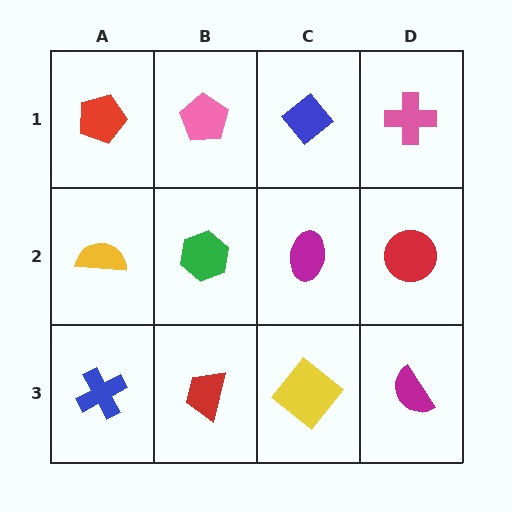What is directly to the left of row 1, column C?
A pink pentagon.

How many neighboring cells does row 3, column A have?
2.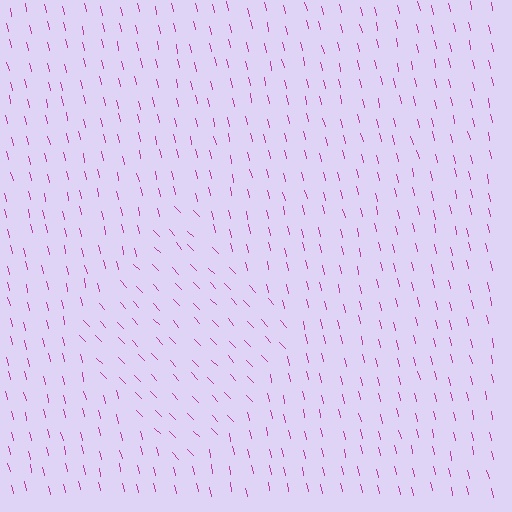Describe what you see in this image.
The image is filled with small magenta line segments. A diamond region in the image has lines oriented differently from the surrounding lines, creating a visible texture boundary.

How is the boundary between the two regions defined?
The boundary is defined purely by a change in line orientation (approximately 30 degrees difference). All lines are the same color and thickness.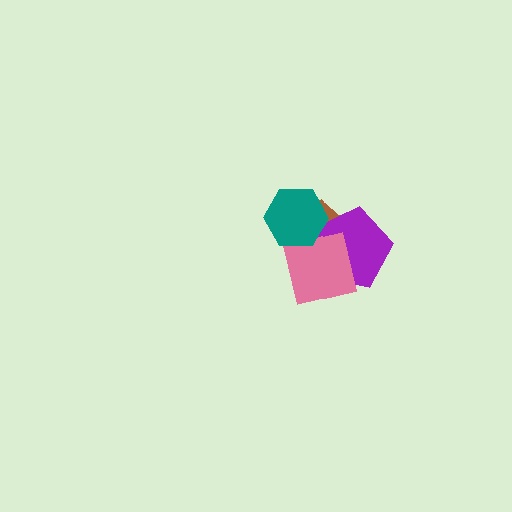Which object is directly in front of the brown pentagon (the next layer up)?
The purple pentagon is directly in front of the brown pentagon.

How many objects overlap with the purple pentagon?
3 objects overlap with the purple pentagon.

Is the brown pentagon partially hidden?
Yes, it is partially covered by another shape.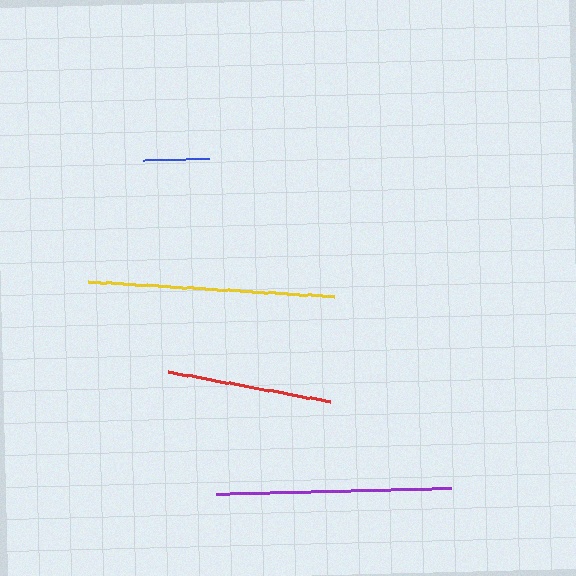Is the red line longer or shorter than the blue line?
The red line is longer than the blue line.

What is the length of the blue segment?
The blue segment is approximately 67 pixels long.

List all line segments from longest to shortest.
From longest to shortest: yellow, purple, red, blue.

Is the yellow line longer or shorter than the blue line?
The yellow line is longer than the blue line.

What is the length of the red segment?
The red segment is approximately 165 pixels long.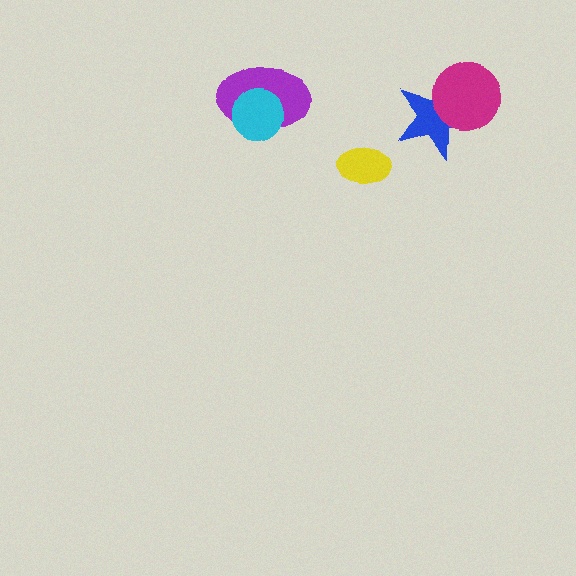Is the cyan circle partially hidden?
No, no other shape covers it.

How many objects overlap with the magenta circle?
1 object overlaps with the magenta circle.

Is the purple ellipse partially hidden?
Yes, it is partially covered by another shape.